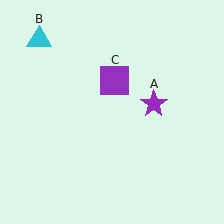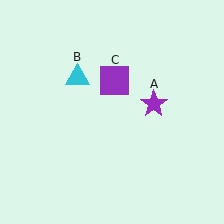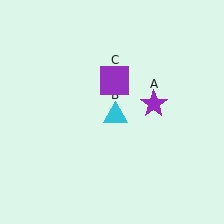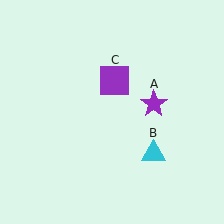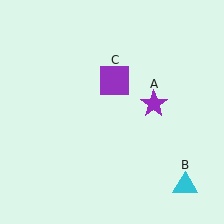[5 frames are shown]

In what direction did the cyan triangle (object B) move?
The cyan triangle (object B) moved down and to the right.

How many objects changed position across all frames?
1 object changed position: cyan triangle (object B).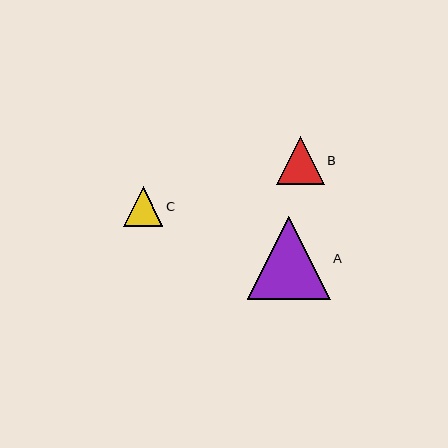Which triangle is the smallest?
Triangle C is the smallest with a size of approximately 39 pixels.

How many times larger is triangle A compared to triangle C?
Triangle A is approximately 2.1 times the size of triangle C.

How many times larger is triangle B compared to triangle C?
Triangle B is approximately 1.2 times the size of triangle C.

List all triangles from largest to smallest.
From largest to smallest: A, B, C.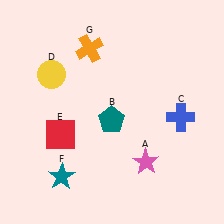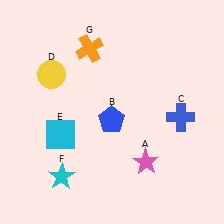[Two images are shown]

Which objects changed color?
B changed from teal to blue. E changed from red to cyan. F changed from teal to cyan.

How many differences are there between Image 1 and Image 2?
There are 3 differences between the two images.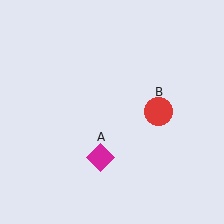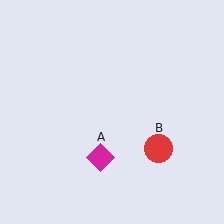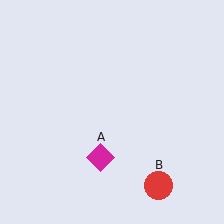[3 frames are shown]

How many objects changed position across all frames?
1 object changed position: red circle (object B).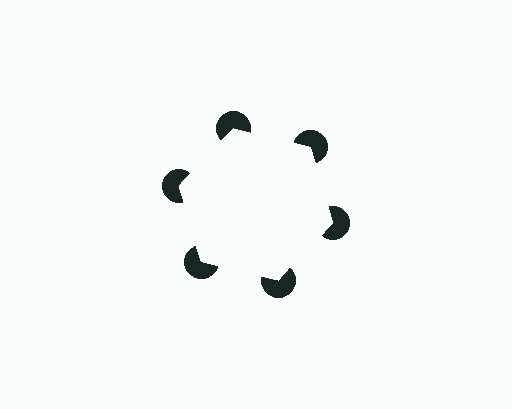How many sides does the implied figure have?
6 sides.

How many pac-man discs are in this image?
There are 6 — one at each vertex of the illusory hexagon.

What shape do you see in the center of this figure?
An illusory hexagon — its edges are inferred from the aligned wedge cuts in the pac-man discs, not physically drawn.